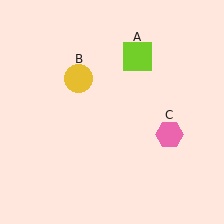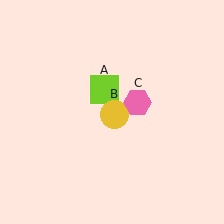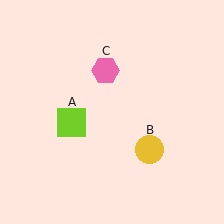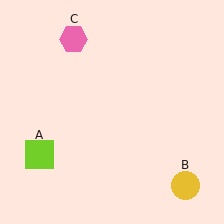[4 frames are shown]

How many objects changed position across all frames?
3 objects changed position: lime square (object A), yellow circle (object B), pink hexagon (object C).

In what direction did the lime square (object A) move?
The lime square (object A) moved down and to the left.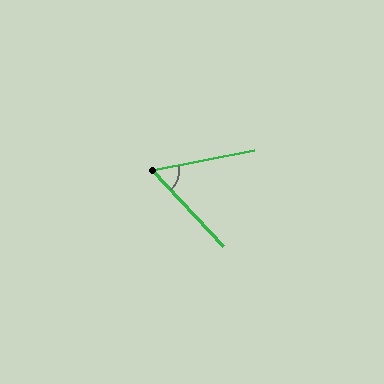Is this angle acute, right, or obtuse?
It is acute.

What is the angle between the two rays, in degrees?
Approximately 58 degrees.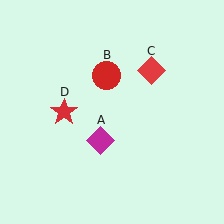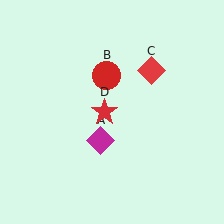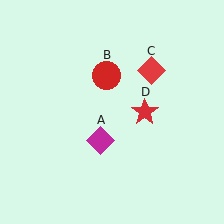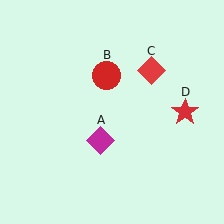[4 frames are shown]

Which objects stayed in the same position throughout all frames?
Magenta diamond (object A) and red circle (object B) and red diamond (object C) remained stationary.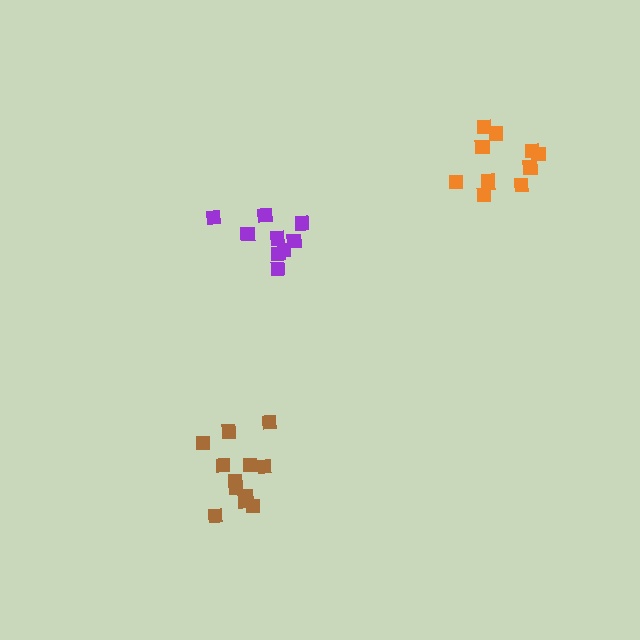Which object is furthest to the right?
The orange cluster is rightmost.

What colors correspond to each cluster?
The clusters are colored: orange, brown, purple.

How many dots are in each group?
Group 1: 11 dots, Group 2: 12 dots, Group 3: 9 dots (32 total).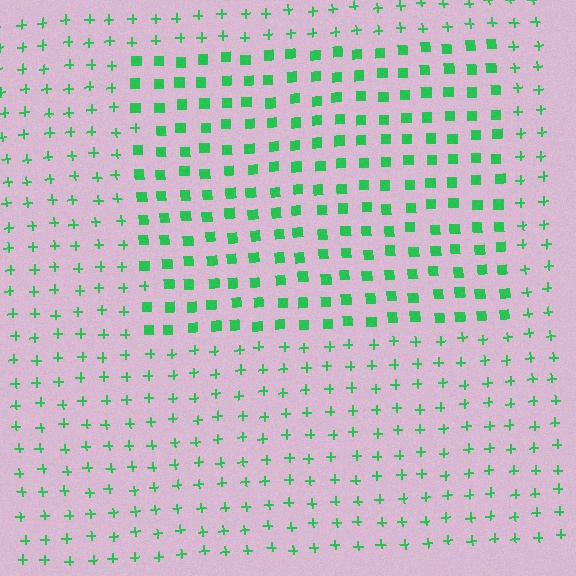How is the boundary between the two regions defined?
The boundary is defined by a change in element shape: squares inside vs. plus signs outside. All elements share the same color and spacing.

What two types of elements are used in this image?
The image uses squares inside the rectangle region and plus signs outside it.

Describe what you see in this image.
The image is filled with small green elements arranged in a uniform grid. A rectangle-shaped region contains squares, while the surrounding area contains plus signs. The boundary is defined purely by the change in element shape.